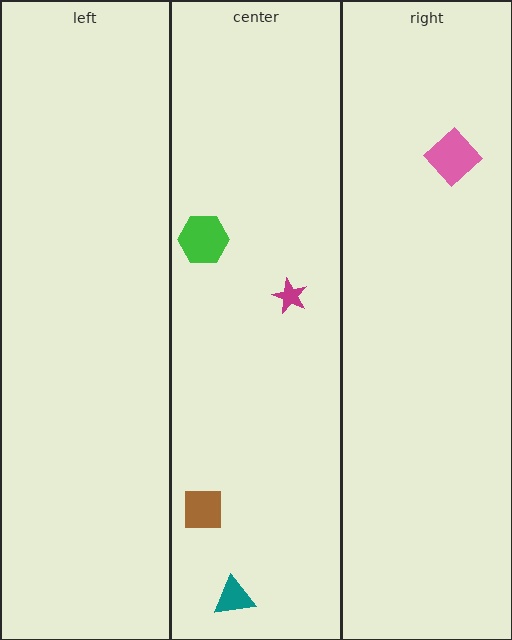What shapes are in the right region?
The pink diamond.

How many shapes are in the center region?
4.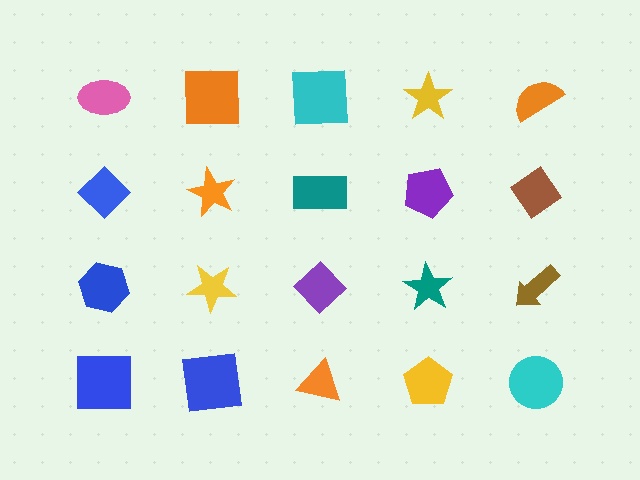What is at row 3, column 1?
A blue hexagon.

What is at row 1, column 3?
A cyan square.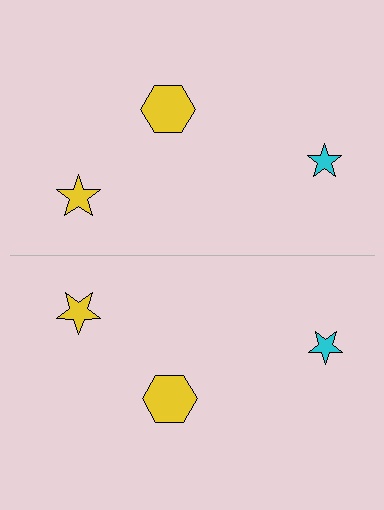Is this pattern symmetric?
Yes, this pattern has bilateral (reflection) symmetry.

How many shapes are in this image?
There are 6 shapes in this image.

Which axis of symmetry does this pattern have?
The pattern has a horizontal axis of symmetry running through the center of the image.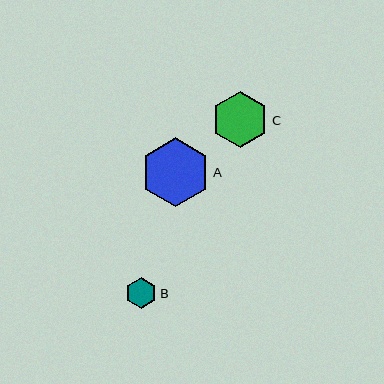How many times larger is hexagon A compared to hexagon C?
Hexagon A is approximately 1.2 times the size of hexagon C.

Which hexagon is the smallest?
Hexagon B is the smallest with a size of approximately 31 pixels.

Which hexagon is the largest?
Hexagon A is the largest with a size of approximately 69 pixels.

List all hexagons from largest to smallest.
From largest to smallest: A, C, B.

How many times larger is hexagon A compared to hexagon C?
Hexagon A is approximately 1.2 times the size of hexagon C.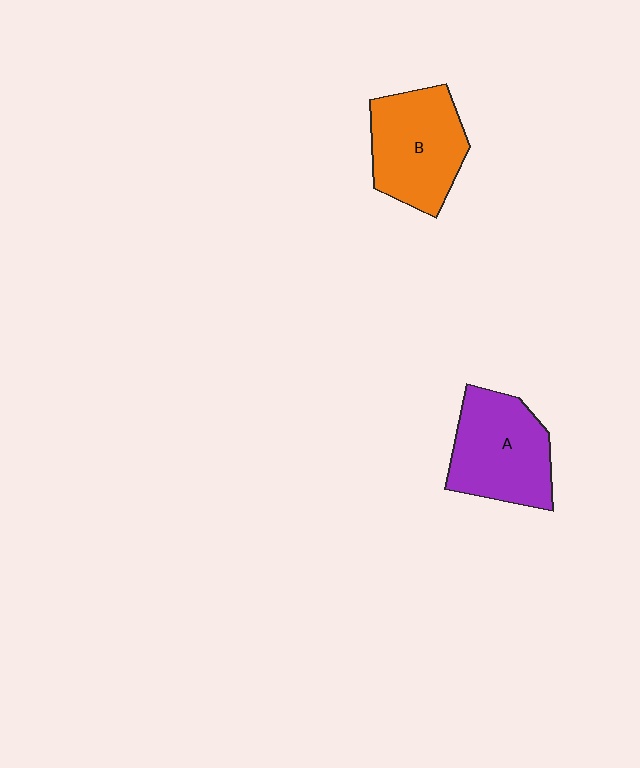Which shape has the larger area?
Shape A (purple).